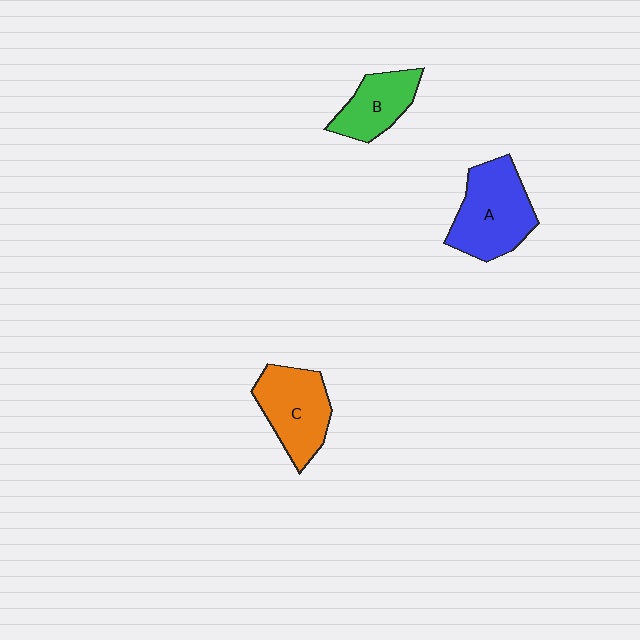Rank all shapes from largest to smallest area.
From largest to smallest: A (blue), C (orange), B (green).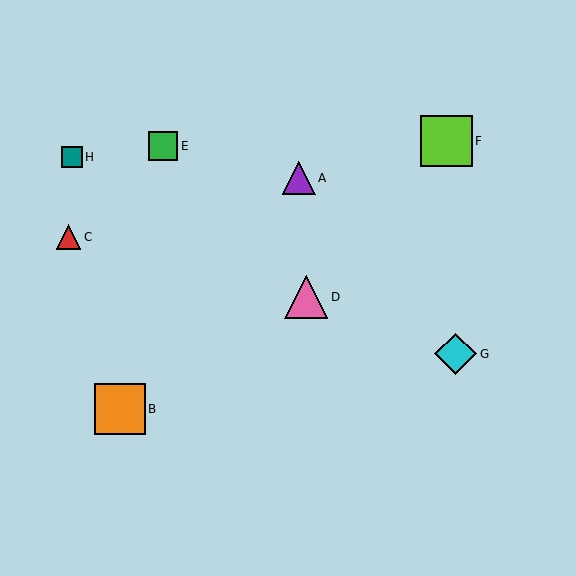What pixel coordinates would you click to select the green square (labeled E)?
Click at (163, 146) to select the green square E.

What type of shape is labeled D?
Shape D is a pink triangle.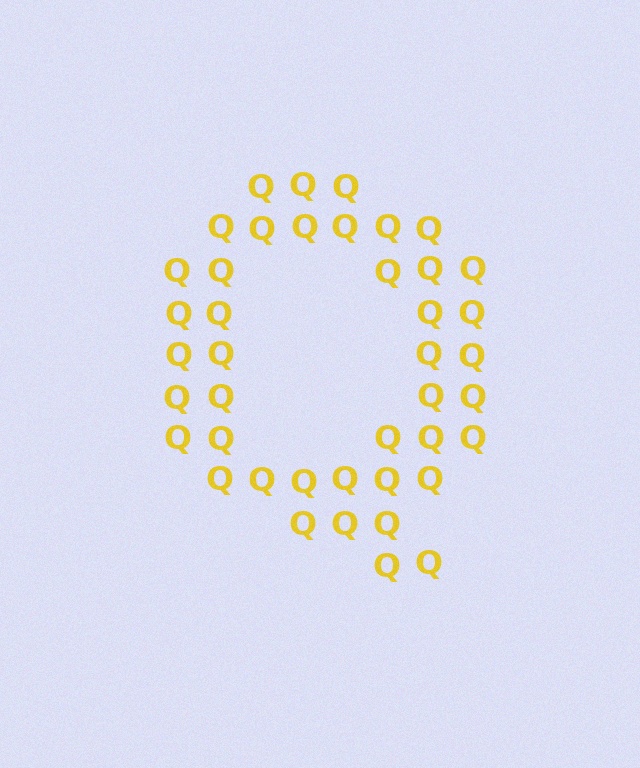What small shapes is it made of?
It is made of small letter Q's.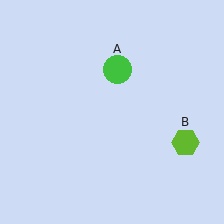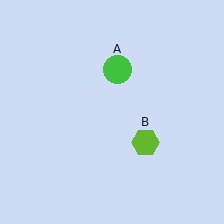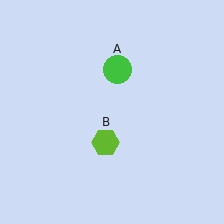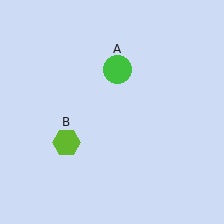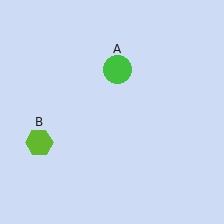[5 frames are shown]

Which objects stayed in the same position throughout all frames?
Green circle (object A) remained stationary.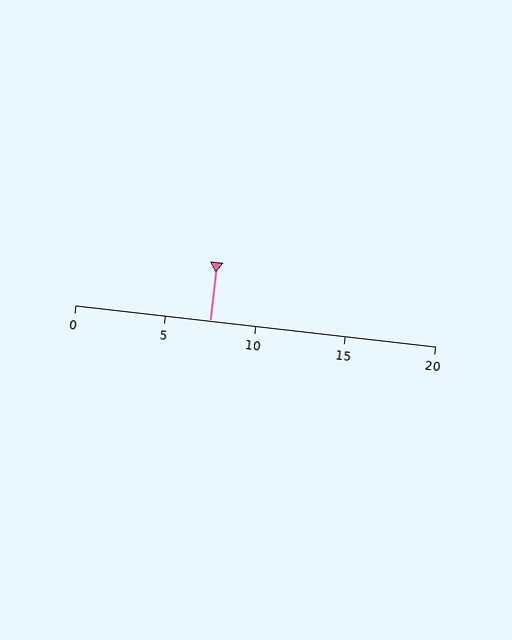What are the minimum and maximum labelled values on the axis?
The axis runs from 0 to 20.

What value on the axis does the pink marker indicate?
The marker indicates approximately 7.5.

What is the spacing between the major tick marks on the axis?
The major ticks are spaced 5 apart.